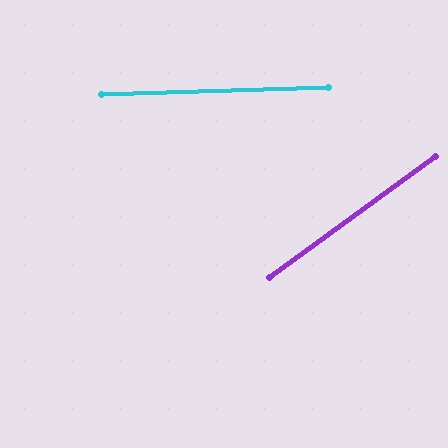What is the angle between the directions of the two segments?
Approximately 34 degrees.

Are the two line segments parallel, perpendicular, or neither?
Neither parallel nor perpendicular — they differ by about 34°.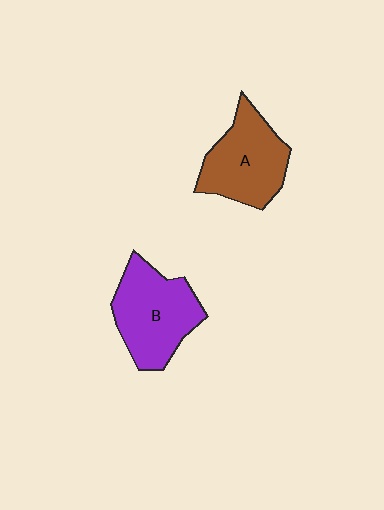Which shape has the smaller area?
Shape A (brown).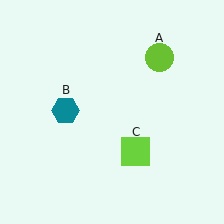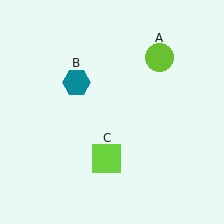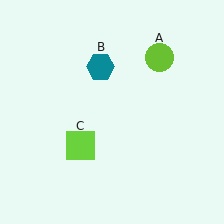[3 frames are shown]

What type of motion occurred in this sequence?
The teal hexagon (object B), lime square (object C) rotated clockwise around the center of the scene.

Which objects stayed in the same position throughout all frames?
Lime circle (object A) remained stationary.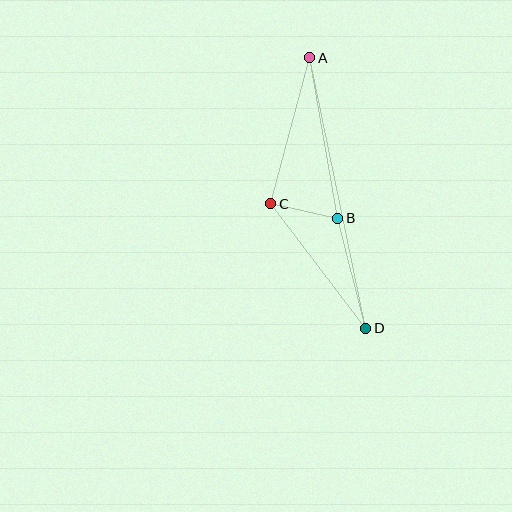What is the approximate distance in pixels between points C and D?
The distance between C and D is approximately 157 pixels.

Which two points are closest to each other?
Points B and C are closest to each other.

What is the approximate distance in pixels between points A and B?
The distance between A and B is approximately 163 pixels.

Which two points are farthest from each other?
Points A and D are farthest from each other.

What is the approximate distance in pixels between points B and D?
The distance between B and D is approximately 114 pixels.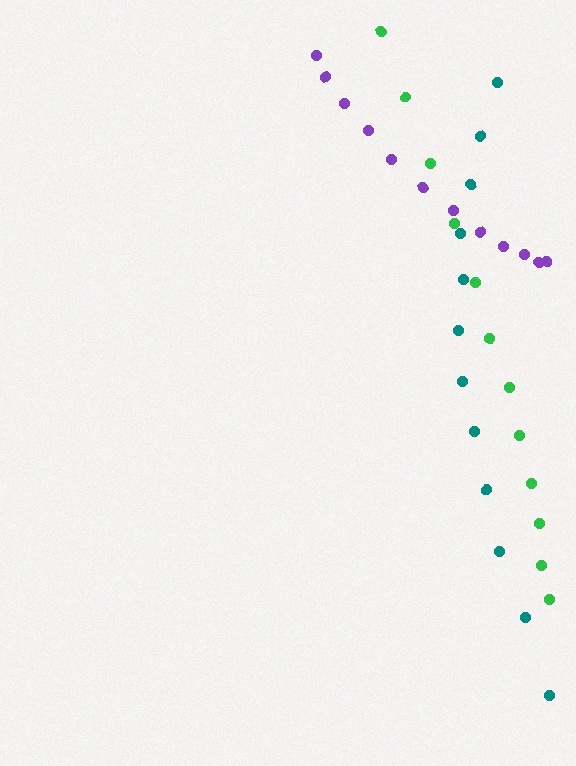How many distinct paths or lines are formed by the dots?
There are 3 distinct paths.